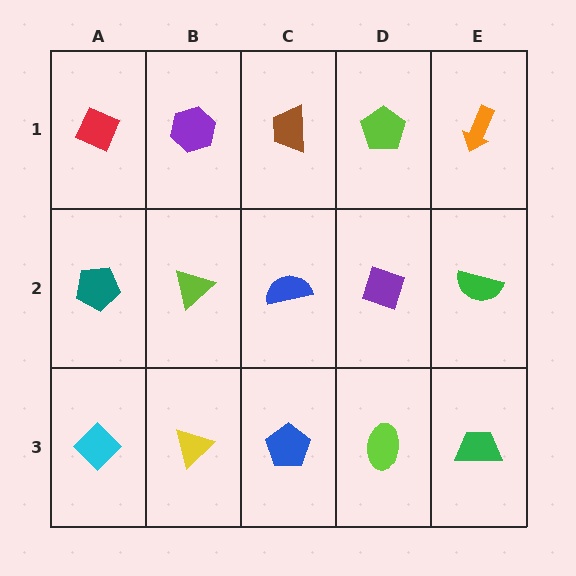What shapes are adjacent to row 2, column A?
A red diamond (row 1, column A), a cyan diamond (row 3, column A), a lime triangle (row 2, column B).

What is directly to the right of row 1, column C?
A lime pentagon.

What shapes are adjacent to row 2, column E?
An orange arrow (row 1, column E), a green trapezoid (row 3, column E), a purple diamond (row 2, column D).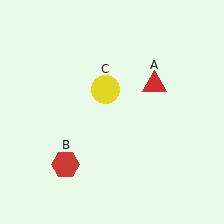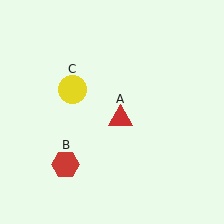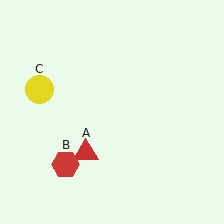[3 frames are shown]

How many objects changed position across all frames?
2 objects changed position: red triangle (object A), yellow circle (object C).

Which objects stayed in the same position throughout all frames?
Red hexagon (object B) remained stationary.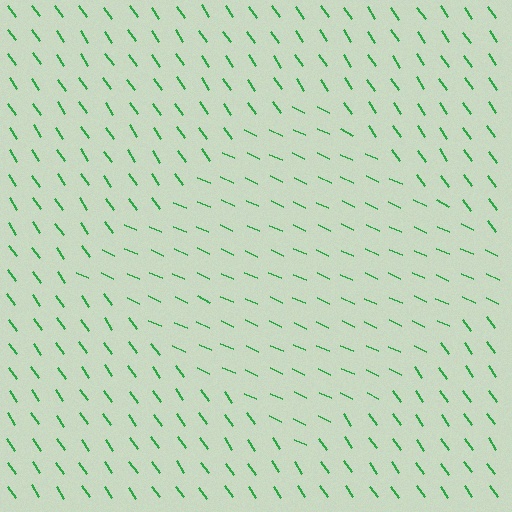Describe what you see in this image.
The image is filled with small green line segments. A diamond region in the image has lines oriented differently from the surrounding lines, creating a visible texture boundary.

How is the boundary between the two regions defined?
The boundary is defined purely by a change in line orientation (approximately 31 degrees difference). All lines are the same color and thickness.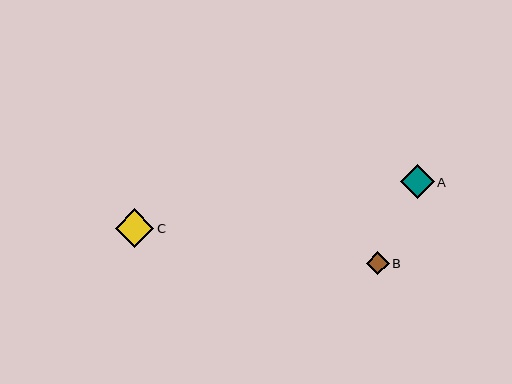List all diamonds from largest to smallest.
From largest to smallest: C, A, B.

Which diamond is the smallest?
Diamond B is the smallest with a size of approximately 23 pixels.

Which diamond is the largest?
Diamond C is the largest with a size of approximately 39 pixels.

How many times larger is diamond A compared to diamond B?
Diamond A is approximately 1.5 times the size of diamond B.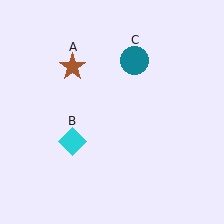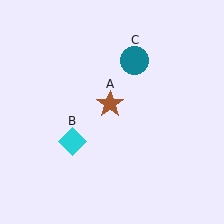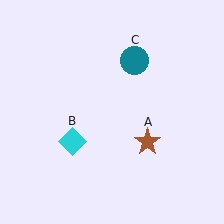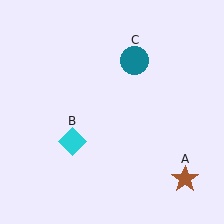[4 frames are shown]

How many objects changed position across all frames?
1 object changed position: brown star (object A).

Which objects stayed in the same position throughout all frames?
Cyan diamond (object B) and teal circle (object C) remained stationary.